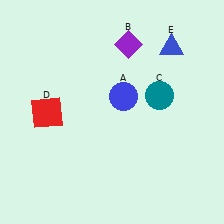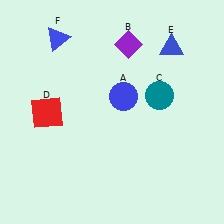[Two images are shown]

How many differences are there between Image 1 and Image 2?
There is 1 difference between the two images.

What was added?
A blue triangle (F) was added in Image 2.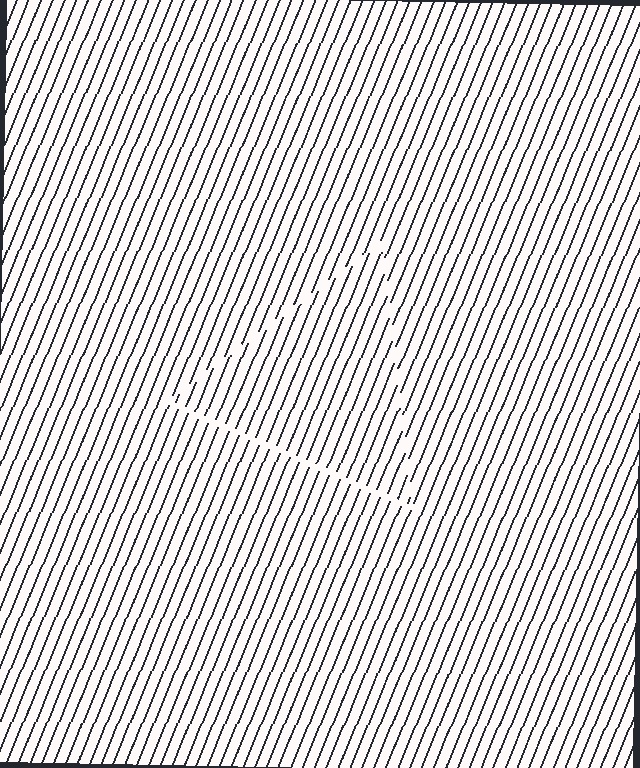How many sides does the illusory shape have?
3 sides — the line-ends trace a triangle.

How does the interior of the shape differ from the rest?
The interior of the shape contains the same grating, shifted by half a period — the contour is defined by the phase discontinuity where line-ends from the inner and outer gratings abut.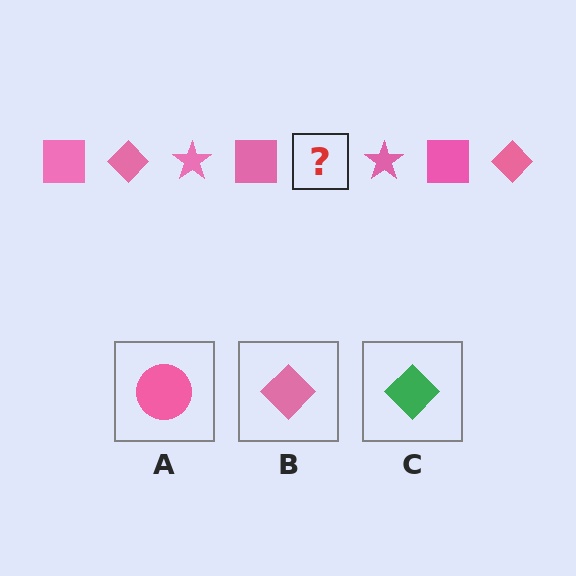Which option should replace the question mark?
Option B.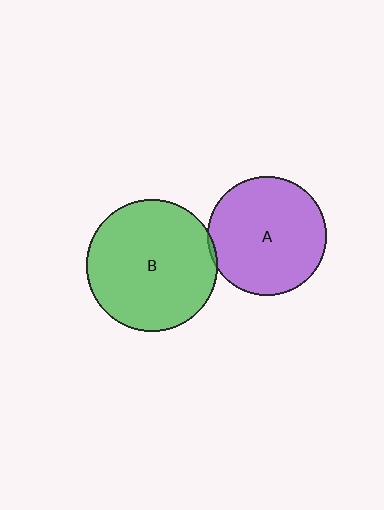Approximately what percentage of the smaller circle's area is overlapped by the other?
Approximately 5%.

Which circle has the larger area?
Circle B (green).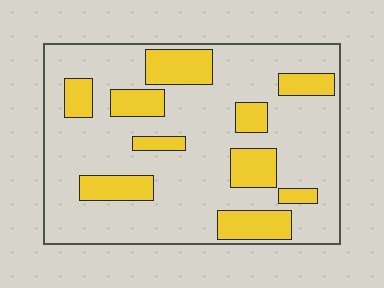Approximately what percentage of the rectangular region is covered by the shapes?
Approximately 25%.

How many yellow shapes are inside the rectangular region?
10.